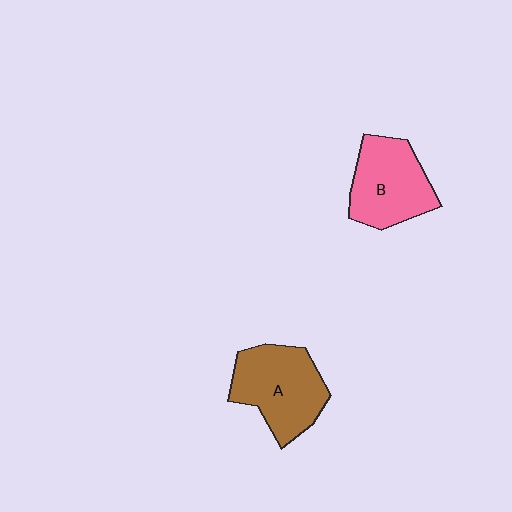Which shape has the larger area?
Shape A (brown).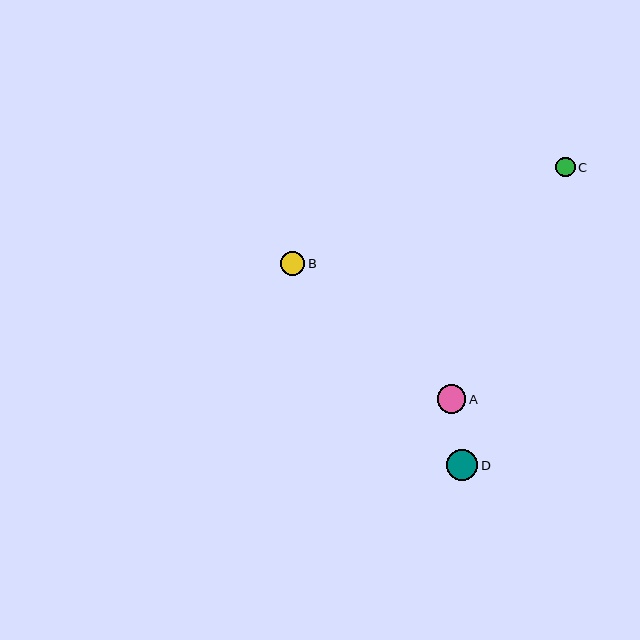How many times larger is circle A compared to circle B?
Circle A is approximately 1.2 times the size of circle B.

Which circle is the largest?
Circle D is the largest with a size of approximately 32 pixels.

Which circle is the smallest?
Circle C is the smallest with a size of approximately 20 pixels.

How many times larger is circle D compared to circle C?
Circle D is approximately 1.6 times the size of circle C.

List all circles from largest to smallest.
From largest to smallest: D, A, B, C.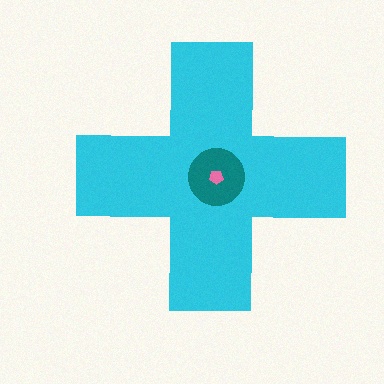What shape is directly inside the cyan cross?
The teal circle.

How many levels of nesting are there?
3.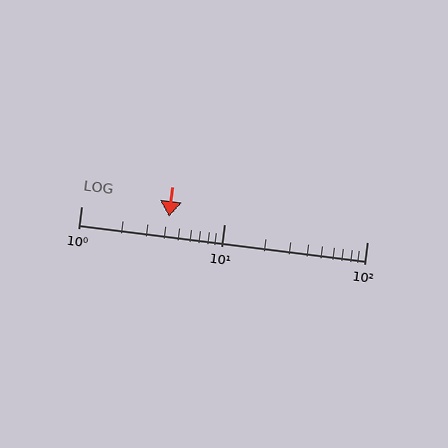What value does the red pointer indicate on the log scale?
The pointer indicates approximately 4.1.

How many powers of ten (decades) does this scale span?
The scale spans 2 decades, from 1 to 100.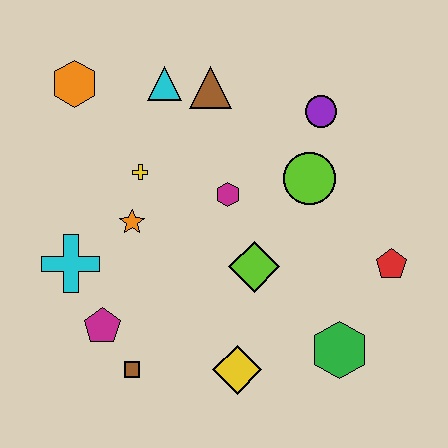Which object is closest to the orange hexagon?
The cyan triangle is closest to the orange hexagon.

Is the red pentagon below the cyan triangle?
Yes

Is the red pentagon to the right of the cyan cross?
Yes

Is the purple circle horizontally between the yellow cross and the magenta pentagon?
No